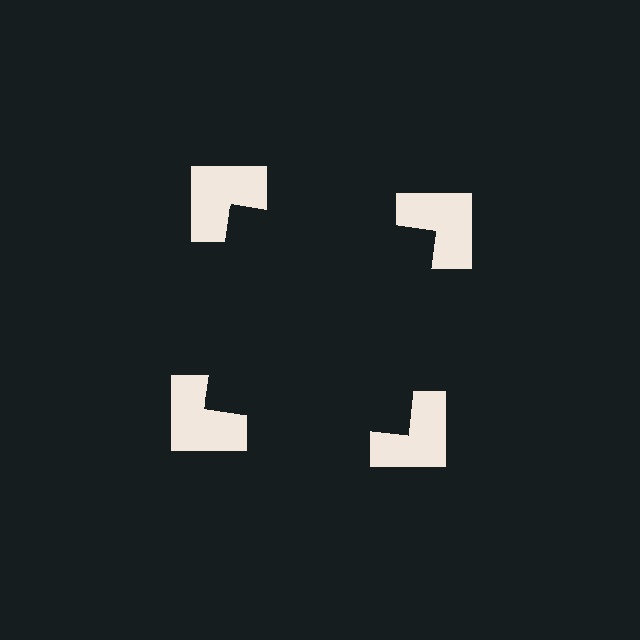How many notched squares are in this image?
There are 4 — one at each vertex of the illusory square.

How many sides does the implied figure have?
4 sides.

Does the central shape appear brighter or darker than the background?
It typically appears slightly darker than the background, even though no actual brightness change is drawn.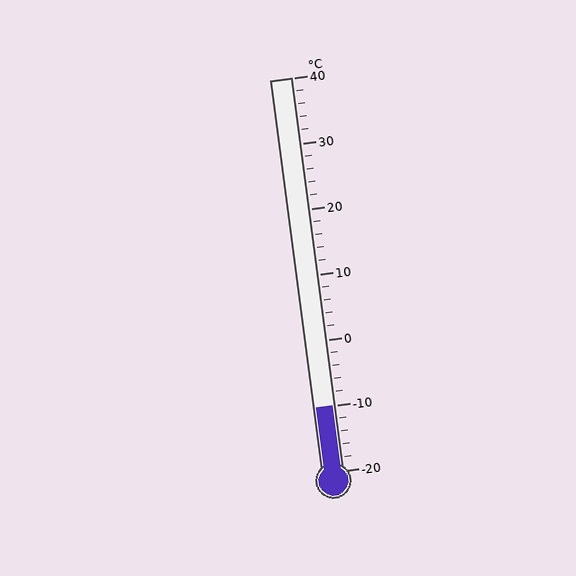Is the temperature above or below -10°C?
The temperature is at -10°C.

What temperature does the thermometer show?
The thermometer shows approximately -10°C.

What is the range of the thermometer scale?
The thermometer scale ranges from -20°C to 40°C.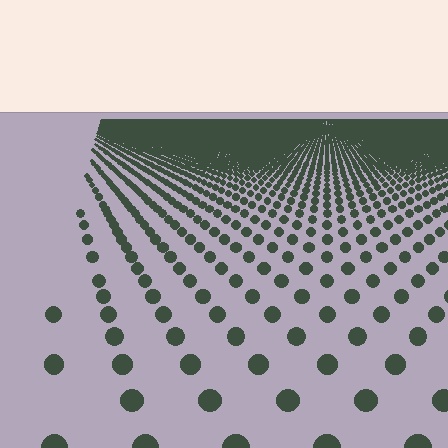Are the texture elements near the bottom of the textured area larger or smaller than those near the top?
Larger. Near the bottom, elements are closer to the viewer and appear at a bigger on-screen size.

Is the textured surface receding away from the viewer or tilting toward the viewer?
The surface is receding away from the viewer. Texture elements get smaller and denser toward the top.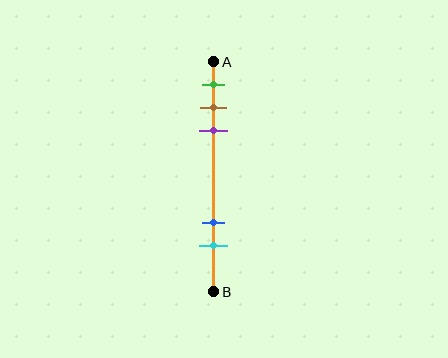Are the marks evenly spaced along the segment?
No, the marks are not evenly spaced.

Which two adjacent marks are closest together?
The brown and purple marks are the closest adjacent pair.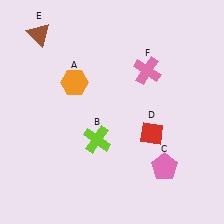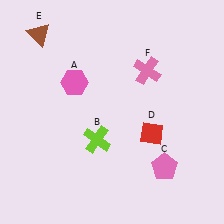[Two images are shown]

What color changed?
The hexagon (A) changed from orange in Image 1 to pink in Image 2.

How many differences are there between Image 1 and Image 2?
There is 1 difference between the two images.